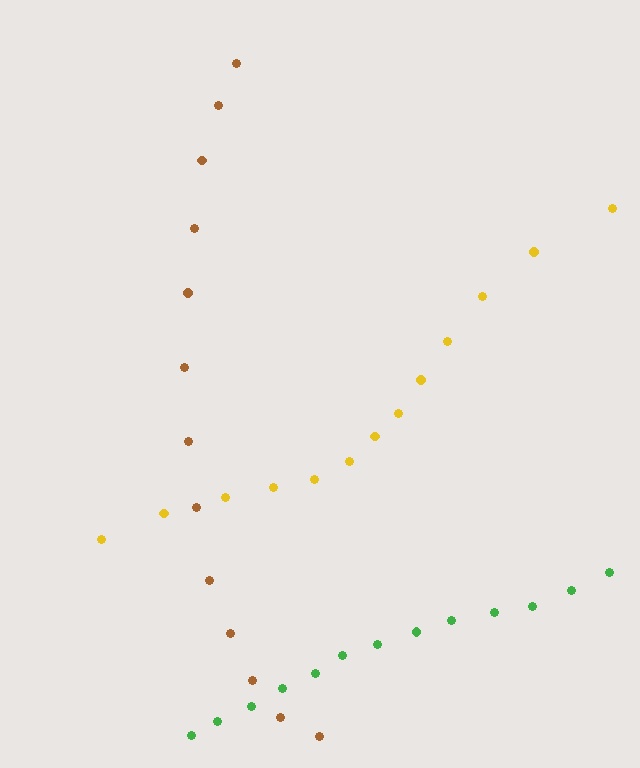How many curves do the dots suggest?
There are 3 distinct paths.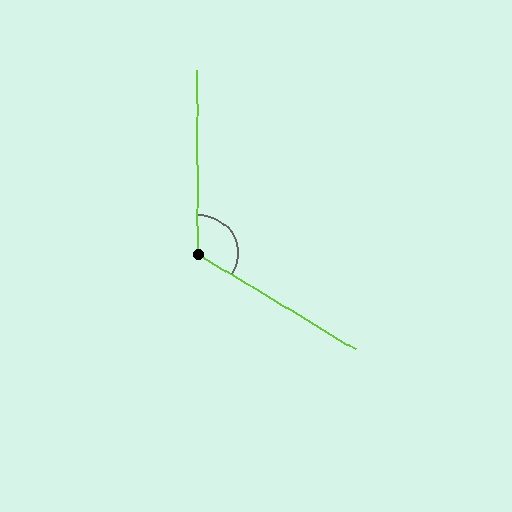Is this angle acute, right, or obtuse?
It is obtuse.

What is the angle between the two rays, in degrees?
Approximately 121 degrees.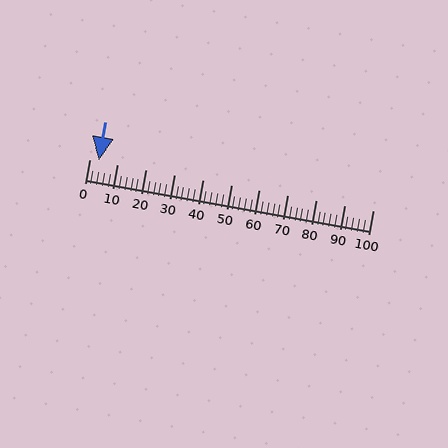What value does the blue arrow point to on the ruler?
The blue arrow points to approximately 3.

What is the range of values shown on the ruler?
The ruler shows values from 0 to 100.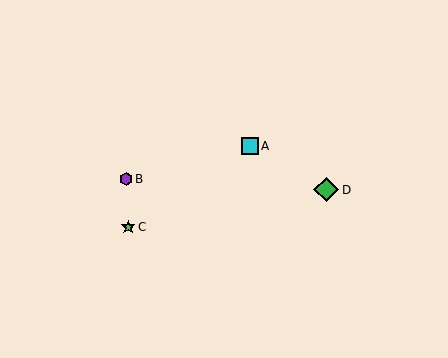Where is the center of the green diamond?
The center of the green diamond is at (326, 190).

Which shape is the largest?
The green diamond (labeled D) is the largest.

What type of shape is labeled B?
Shape B is a purple hexagon.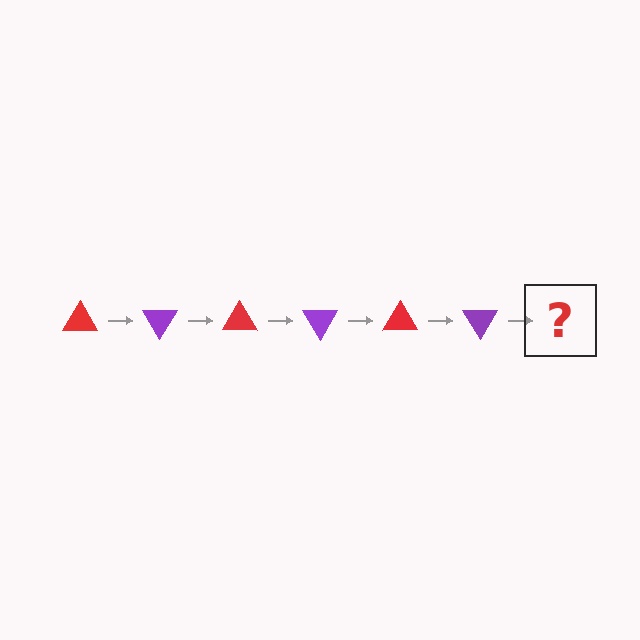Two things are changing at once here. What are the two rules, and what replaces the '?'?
The two rules are that it rotates 60 degrees each step and the color cycles through red and purple. The '?' should be a red triangle, rotated 360 degrees from the start.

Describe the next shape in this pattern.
It should be a red triangle, rotated 360 degrees from the start.